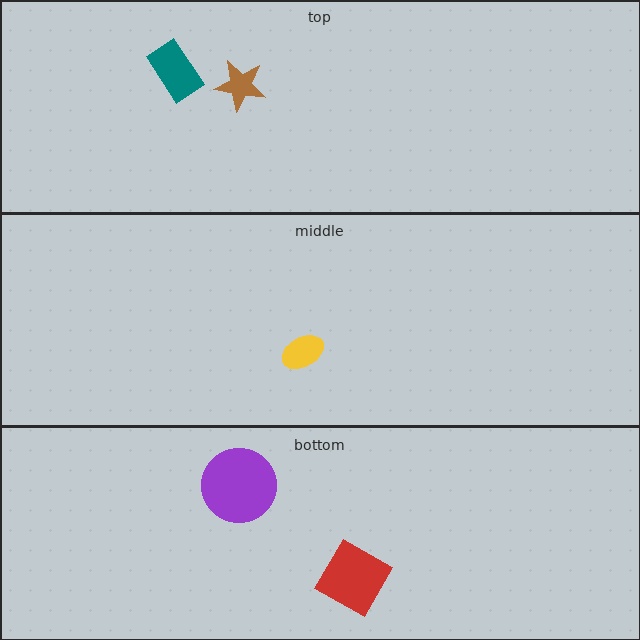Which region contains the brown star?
The top region.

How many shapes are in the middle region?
1.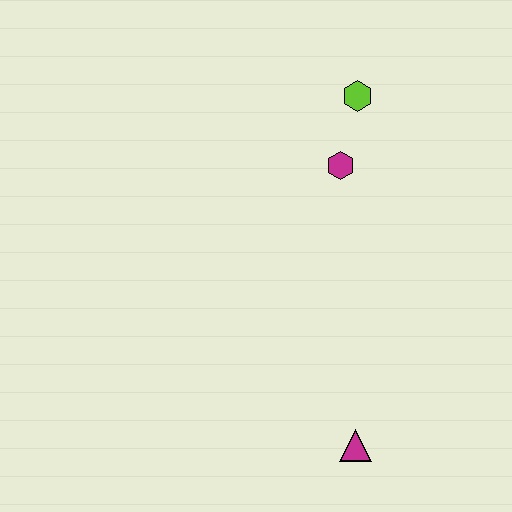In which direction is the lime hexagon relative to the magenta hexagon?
The lime hexagon is above the magenta hexagon.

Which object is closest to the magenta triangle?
The magenta hexagon is closest to the magenta triangle.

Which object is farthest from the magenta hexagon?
The magenta triangle is farthest from the magenta hexagon.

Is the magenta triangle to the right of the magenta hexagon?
Yes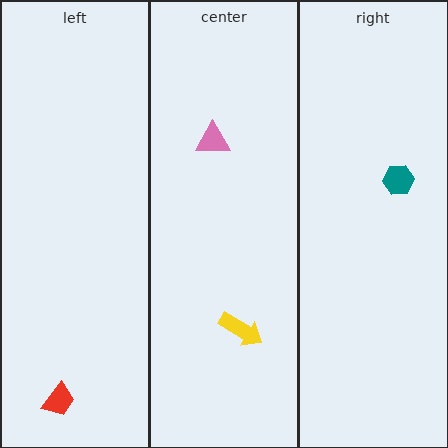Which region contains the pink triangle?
The center region.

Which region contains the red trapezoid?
The left region.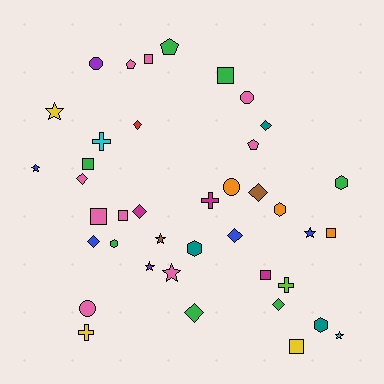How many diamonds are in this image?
There are 9 diamonds.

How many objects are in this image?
There are 40 objects.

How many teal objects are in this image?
There are 3 teal objects.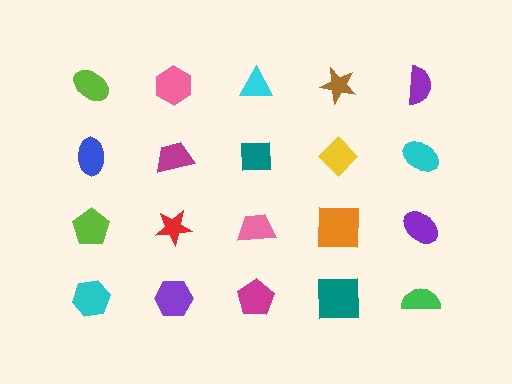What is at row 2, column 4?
A yellow diamond.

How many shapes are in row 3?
5 shapes.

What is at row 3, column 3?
A pink trapezoid.